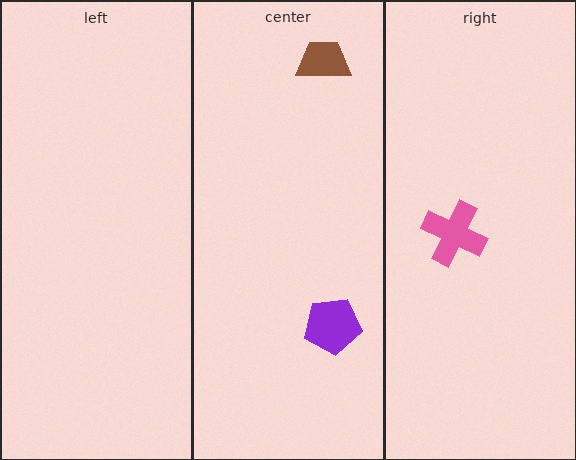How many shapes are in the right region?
1.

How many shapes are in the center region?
2.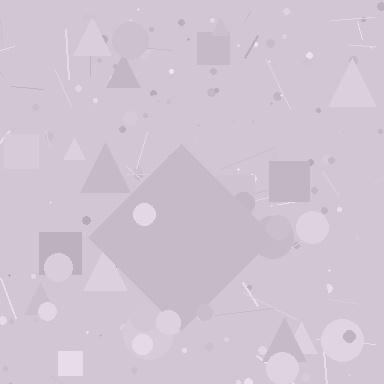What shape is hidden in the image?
A diamond is hidden in the image.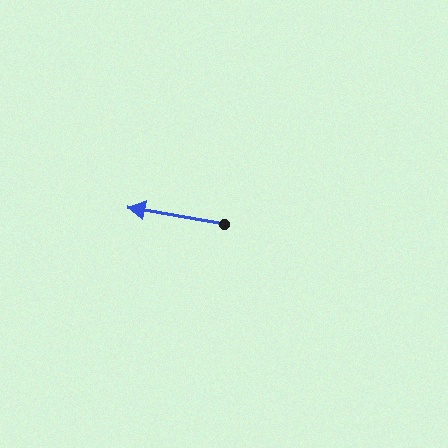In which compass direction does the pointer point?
West.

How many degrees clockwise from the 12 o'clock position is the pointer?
Approximately 280 degrees.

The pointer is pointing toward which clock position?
Roughly 9 o'clock.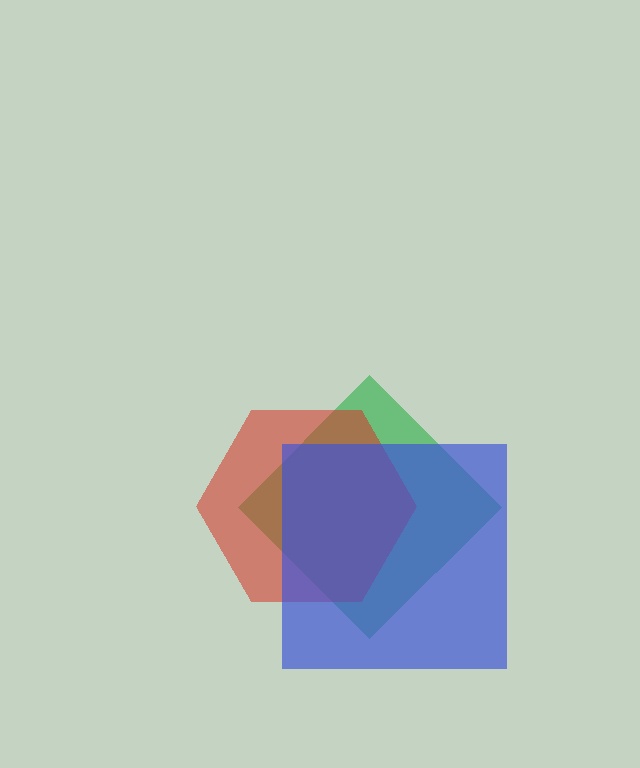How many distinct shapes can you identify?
There are 3 distinct shapes: a green diamond, a red hexagon, a blue square.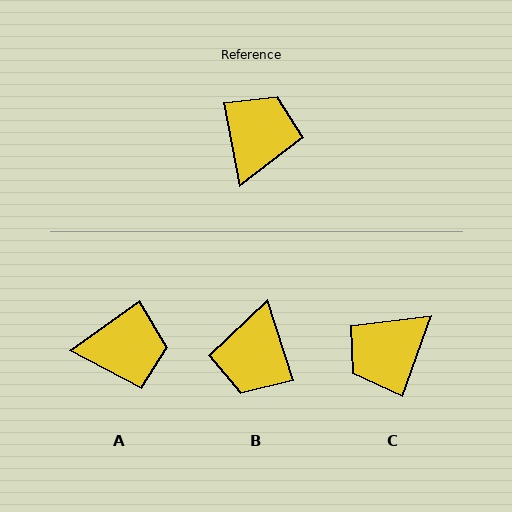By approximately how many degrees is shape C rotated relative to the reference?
Approximately 149 degrees counter-clockwise.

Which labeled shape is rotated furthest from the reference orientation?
B, about 173 degrees away.